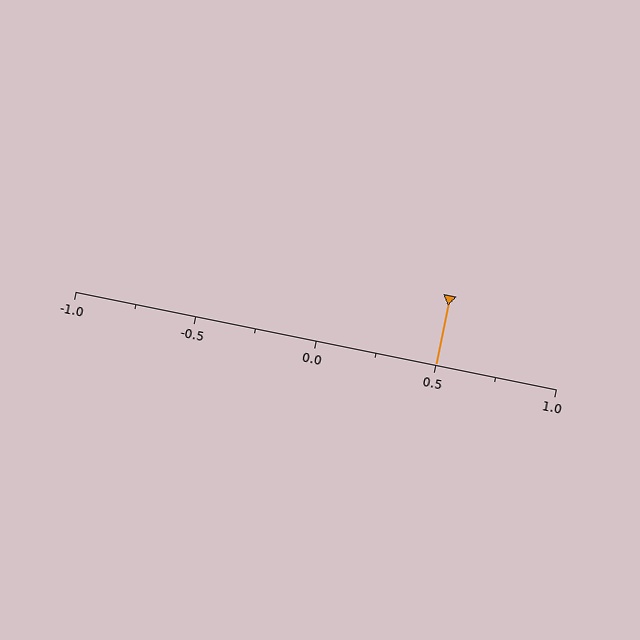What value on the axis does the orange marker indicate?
The marker indicates approximately 0.5.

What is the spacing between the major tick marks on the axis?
The major ticks are spaced 0.5 apart.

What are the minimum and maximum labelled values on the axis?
The axis runs from -1.0 to 1.0.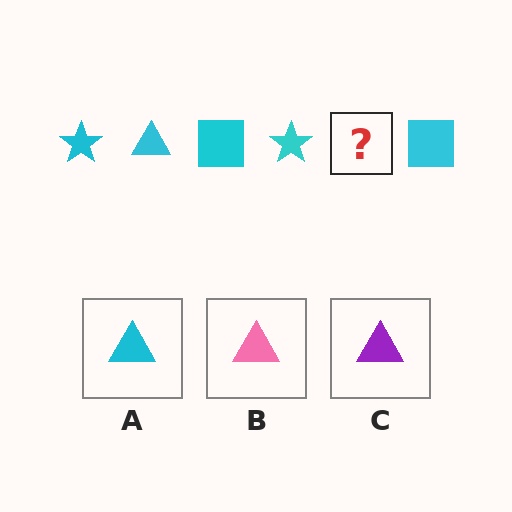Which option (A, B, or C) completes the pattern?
A.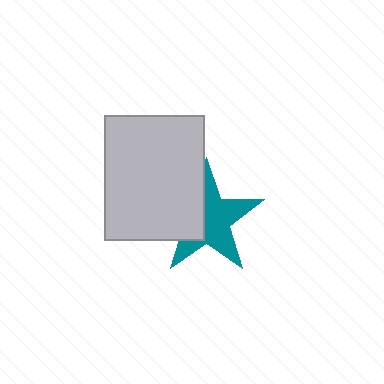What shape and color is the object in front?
The object in front is a light gray rectangle.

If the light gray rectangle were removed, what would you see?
You would see the complete teal star.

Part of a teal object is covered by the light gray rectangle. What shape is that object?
It is a star.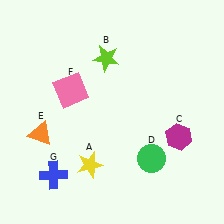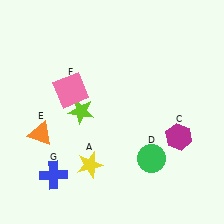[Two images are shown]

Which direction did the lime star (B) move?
The lime star (B) moved down.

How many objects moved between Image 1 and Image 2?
1 object moved between the two images.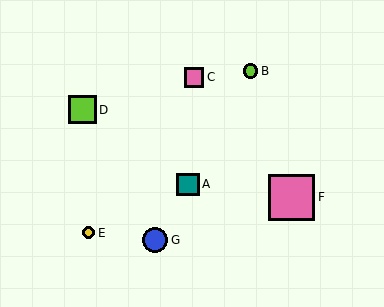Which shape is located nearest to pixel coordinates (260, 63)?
The lime circle (labeled B) at (251, 71) is nearest to that location.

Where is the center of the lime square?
The center of the lime square is at (83, 110).